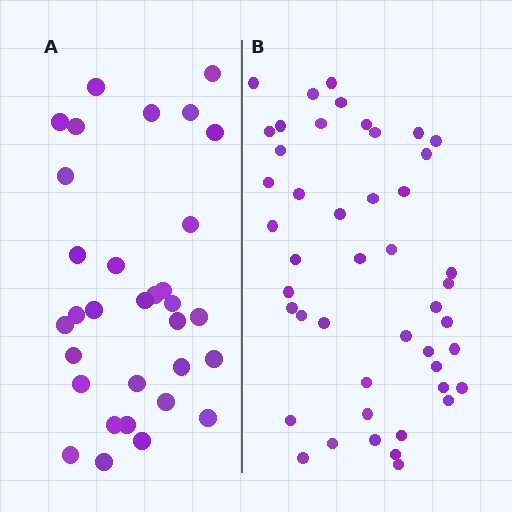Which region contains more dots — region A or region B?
Region B (the right region) has more dots.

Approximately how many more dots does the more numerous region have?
Region B has approximately 15 more dots than region A.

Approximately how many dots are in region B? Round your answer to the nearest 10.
About 50 dots. (The exact count is 46, which rounds to 50.)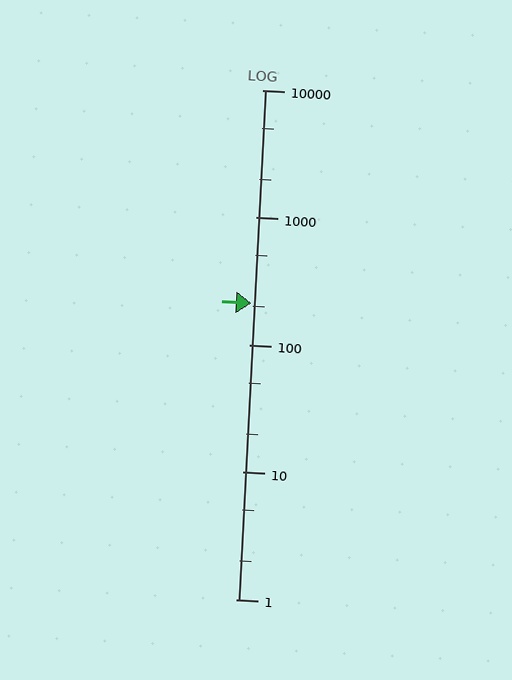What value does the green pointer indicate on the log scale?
The pointer indicates approximately 210.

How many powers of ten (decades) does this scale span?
The scale spans 4 decades, from 1 to 10000.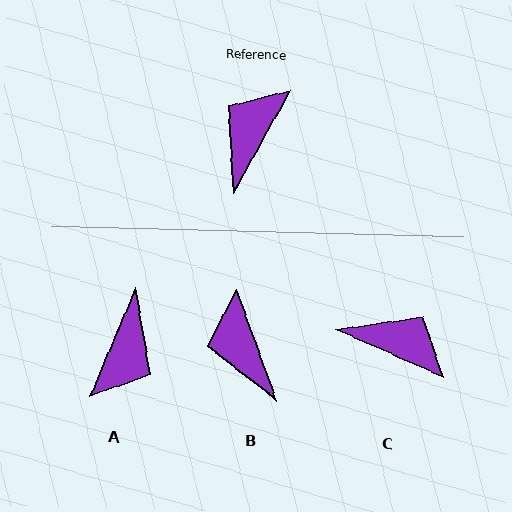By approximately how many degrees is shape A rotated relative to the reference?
Approximately 173 degrees clockwise.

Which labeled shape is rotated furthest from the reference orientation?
A, about 173 degrees away.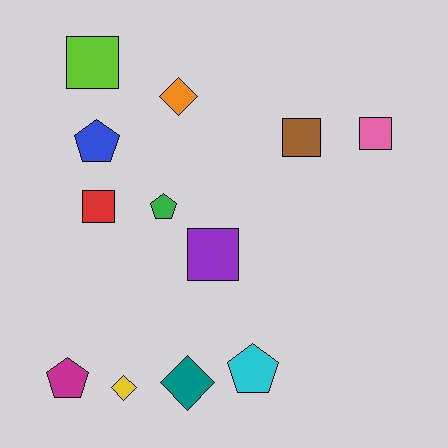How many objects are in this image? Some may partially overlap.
There are 12 objects.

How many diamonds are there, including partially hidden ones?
There are 3 diamonds.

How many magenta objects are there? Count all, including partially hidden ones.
There is 1 magenta object.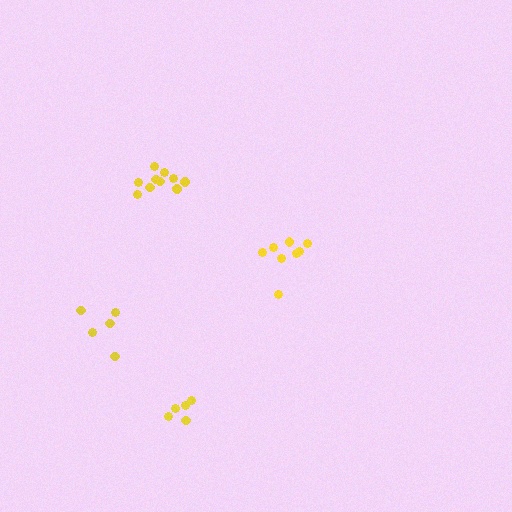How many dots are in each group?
Group 1: 8 dots, Group 2: 5 dots, Group 3: 5 dots, Group 4: 10 dots (28 total).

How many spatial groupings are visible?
There are 4 spatial groupings.